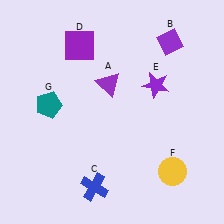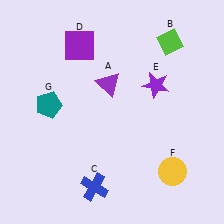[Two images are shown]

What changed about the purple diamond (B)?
In Image 1, B is purple. In Image 2, it changed to lime.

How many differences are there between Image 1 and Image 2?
There is 1 difference between the two images.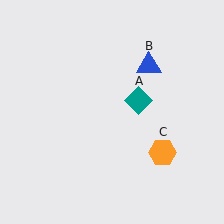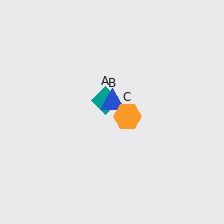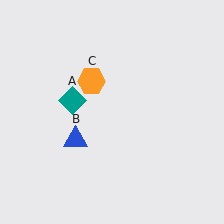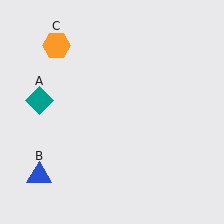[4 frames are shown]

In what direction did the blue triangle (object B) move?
The blue triangle (object B) moved down and to the left.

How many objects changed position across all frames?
3 objects changed position: teal diamond (object A), blue triangle (object B), orange hexagon (object C).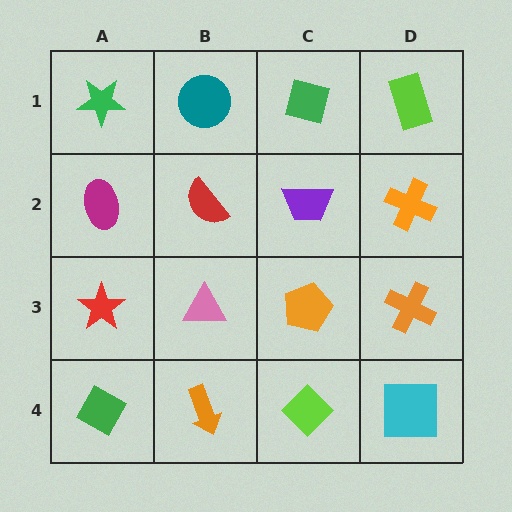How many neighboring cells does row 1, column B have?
3.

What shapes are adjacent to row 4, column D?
An orange cross (row 3, column D), a lime diamond (row 4, column C).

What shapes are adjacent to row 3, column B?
A red semicircle (row 2, column B), an orange arrow (row 4, column B), a red star (row 3, column A), an orange pentagon (row 3, column C).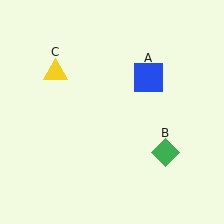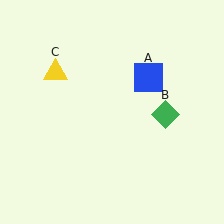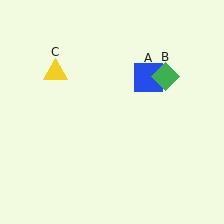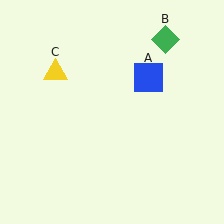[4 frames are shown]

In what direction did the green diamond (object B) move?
The green diamond (object B) moved up.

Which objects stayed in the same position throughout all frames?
Blue square (object A) and yellow triangle (object C) remained stationary.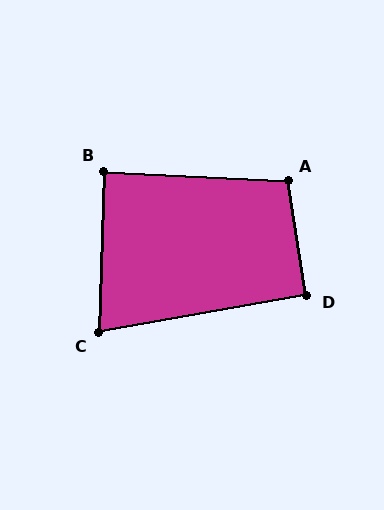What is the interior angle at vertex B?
Approximately 89 degrees (approximately right).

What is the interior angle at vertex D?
Approximately 91 degrees (approximately right).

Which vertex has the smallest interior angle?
C, at approximately 78 degrees.